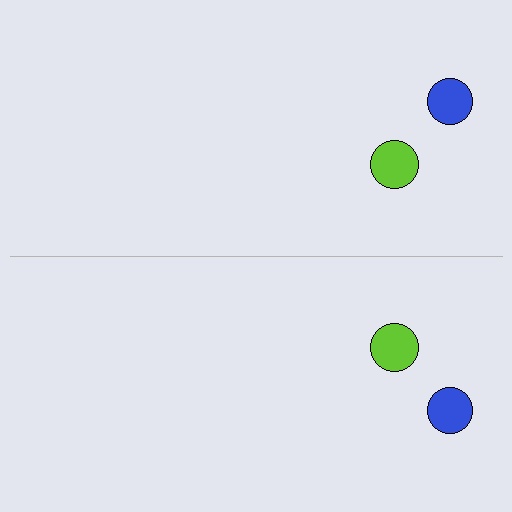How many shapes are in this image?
There are 4 shapes in this image.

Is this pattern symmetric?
Yes, this pattern has bilateral (reflection) symmetry.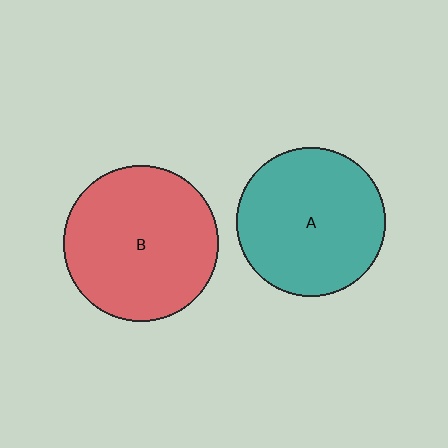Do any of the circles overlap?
No, none of the circles overlap.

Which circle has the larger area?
Circle B (red).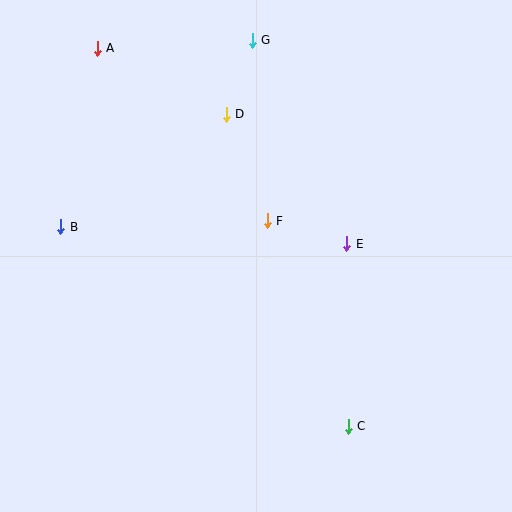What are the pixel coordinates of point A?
Point A is at (97, 48).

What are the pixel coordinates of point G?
Point G is at (252, 40).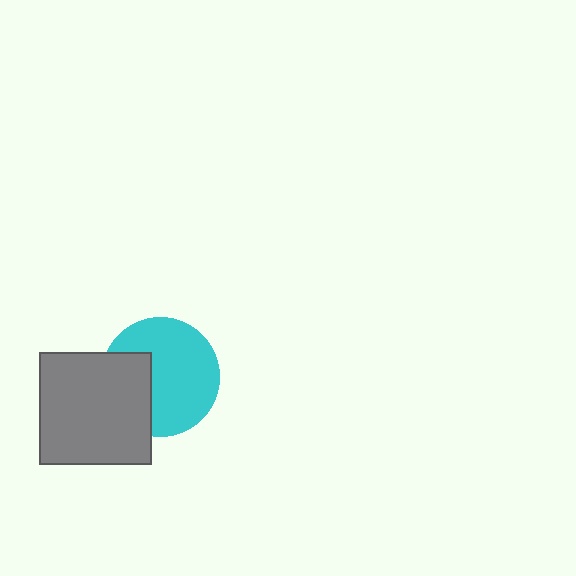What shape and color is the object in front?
The object in front is a gray square.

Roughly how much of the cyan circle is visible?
Most of it is visible (roughly 69%).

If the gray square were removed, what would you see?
You would see the complete cyan circle.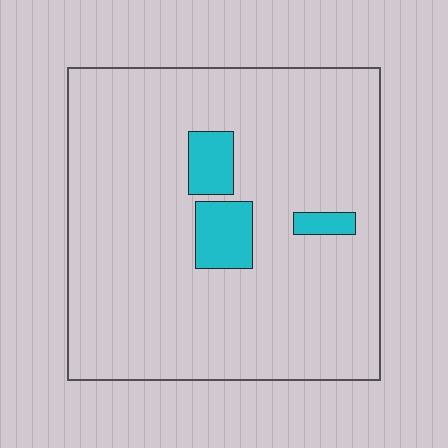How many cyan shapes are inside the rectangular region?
3.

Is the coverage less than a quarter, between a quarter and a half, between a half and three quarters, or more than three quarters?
Less than a quarter.